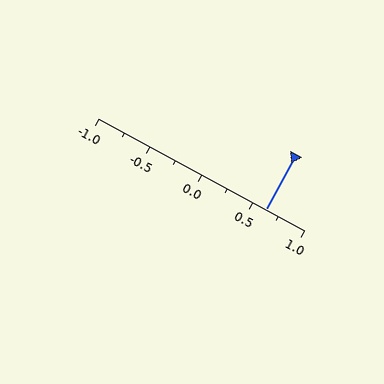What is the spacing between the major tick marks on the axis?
The major ticks are spaced 0.5 apart.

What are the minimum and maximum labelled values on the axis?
The axis runs from -1.0 to 1.0.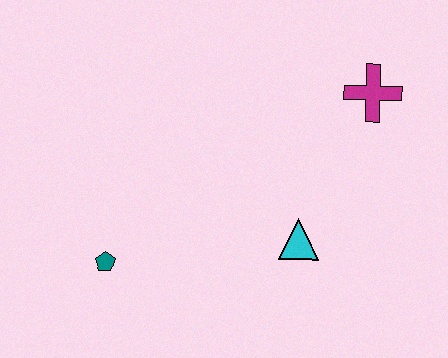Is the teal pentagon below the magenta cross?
Yes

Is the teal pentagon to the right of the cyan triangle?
No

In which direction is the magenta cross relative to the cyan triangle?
The magenta cross is above the cyan triangle.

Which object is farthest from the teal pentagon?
The magenta cross is farthest from the teal pentagon.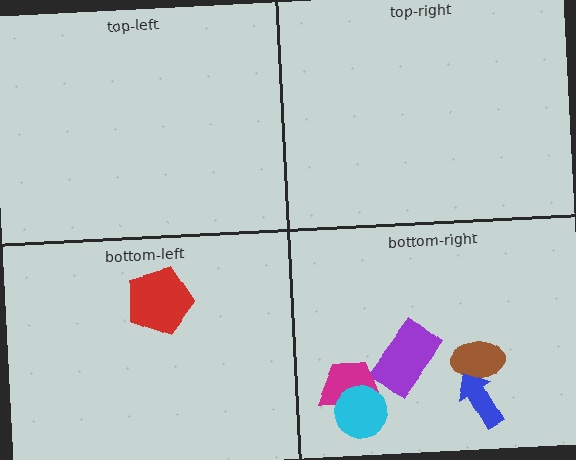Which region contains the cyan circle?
The bottom-right region.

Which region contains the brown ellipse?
The bottom-right region.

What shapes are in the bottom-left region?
The red pentagon.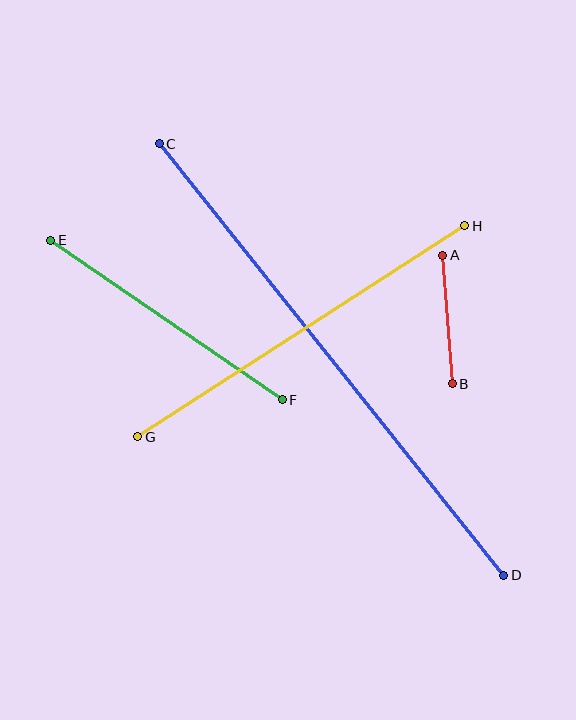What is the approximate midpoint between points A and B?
The midpoint is at approximately (447, 320) pixels.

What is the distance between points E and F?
The distance is approximately 281 pixels.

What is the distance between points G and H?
The distance is approximately 389 pixels.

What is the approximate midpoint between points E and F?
The midpoint is at approximately (167, 320) pixels.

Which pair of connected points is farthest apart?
Points C and D are farthest apart.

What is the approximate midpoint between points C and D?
The midpoint is at approximately (332, 359) pixels.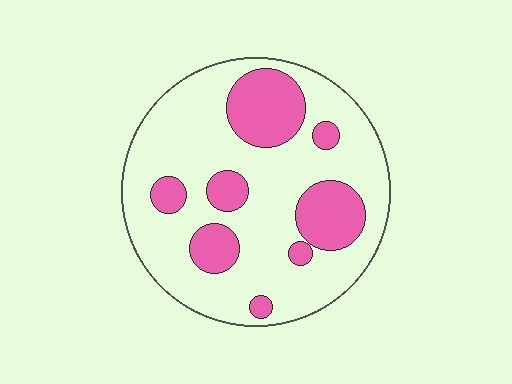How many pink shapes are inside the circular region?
8.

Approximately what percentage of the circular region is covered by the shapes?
Approximately 25%.